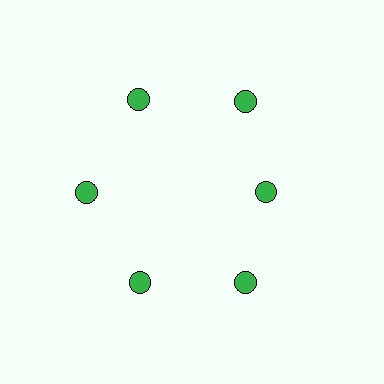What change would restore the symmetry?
The symmetry would be restored by moving it outward, back onto the ring so that all 6 circles sit at equal angles and equal distance from the center.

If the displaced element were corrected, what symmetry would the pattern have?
It would have 6-fold rotational symmetry — the pattern would map onto itself every 60 degrees.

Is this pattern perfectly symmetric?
No. The 6 green circles are arranged in a ring, but one element near the 3 o'clock position is pulled inward toward the center, breaking the 6-fold rotational symmetry.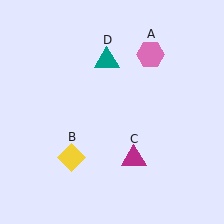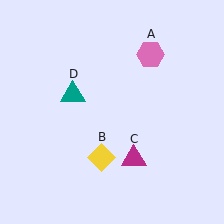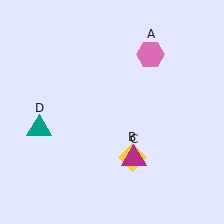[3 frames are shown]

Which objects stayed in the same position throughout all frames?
Pink hexagon (object A) and magenta triangle (object C) remained stationary.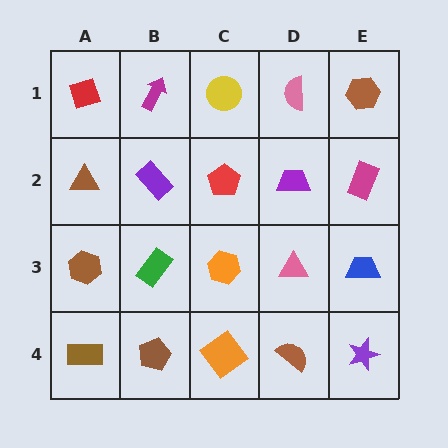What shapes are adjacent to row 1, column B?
A purple rectangle (row 2, column B), a red diamond (row 1, column A), a yellow circle (row 1, column C).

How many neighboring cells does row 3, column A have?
3.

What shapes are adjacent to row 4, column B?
A green rectangle (row 3, column B), a brown rectangle (row 4, column A), an orange diamond (row 4, column C).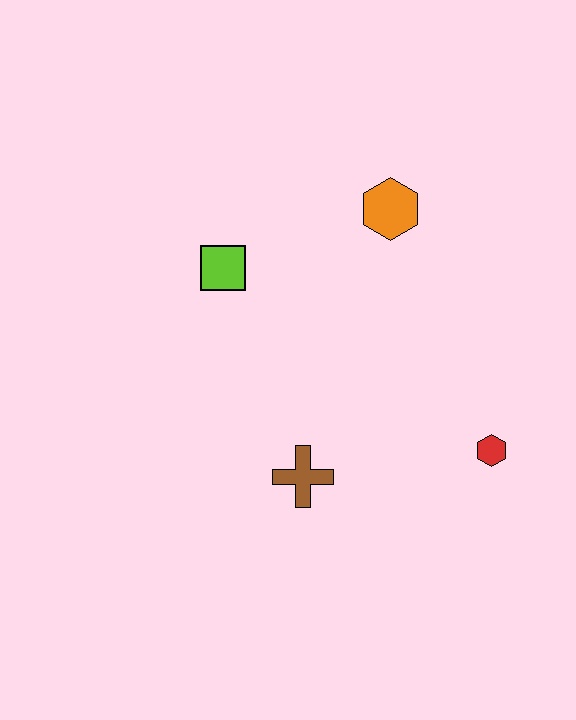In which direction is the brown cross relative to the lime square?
The brown cross is below the lime square.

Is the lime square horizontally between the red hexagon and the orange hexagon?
No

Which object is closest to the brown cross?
The red hexagon is closest to the brown cross.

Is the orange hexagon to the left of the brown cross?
No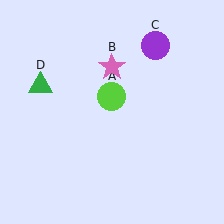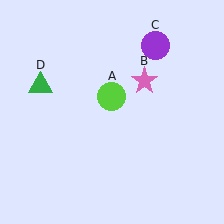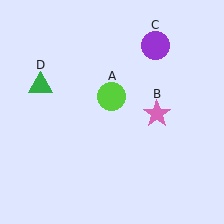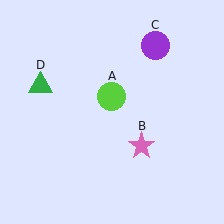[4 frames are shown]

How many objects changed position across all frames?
1 object changed position: pink star (object B).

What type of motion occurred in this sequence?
The pink star (object B) rotated clockwise around the center of the scene.